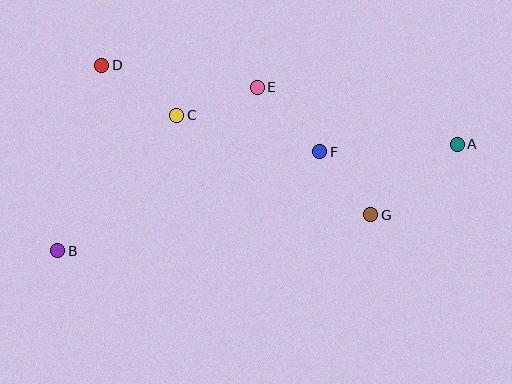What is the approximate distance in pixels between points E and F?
The distance between E and F is approximately 90 pixels.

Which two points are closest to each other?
Points F and G are closest to each other.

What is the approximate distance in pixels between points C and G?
The distance between C and G is approximately 218 pixels.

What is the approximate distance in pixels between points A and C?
The distance between A and C is approximately 282 pixels.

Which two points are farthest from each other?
Points A and B are farthest from each other.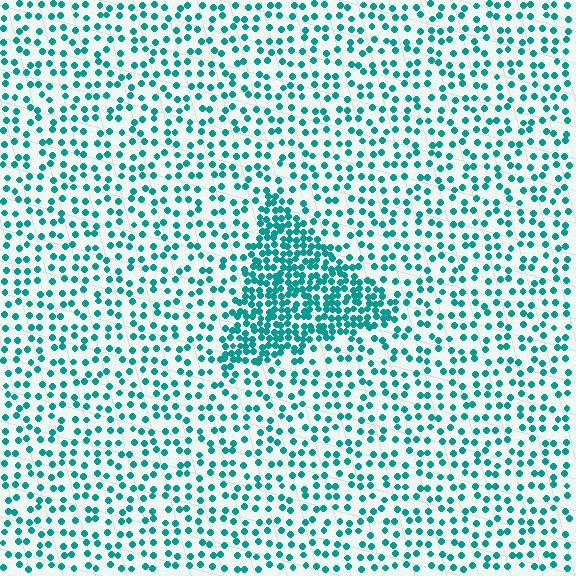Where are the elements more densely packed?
The elements are more densely packed inside the triangle boundary.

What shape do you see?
I see a triangle.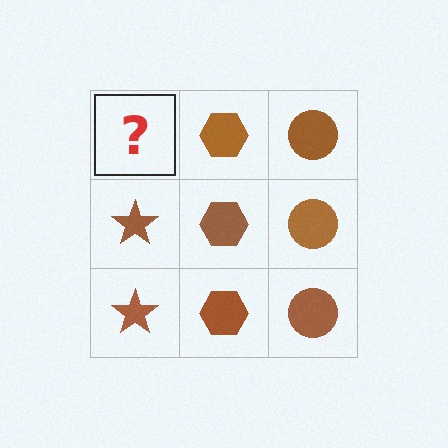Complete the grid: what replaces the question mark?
The question mark should be replaced with a brown star.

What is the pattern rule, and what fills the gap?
The rule is that each column has a consistent shape. The gap should be filled with a brown star.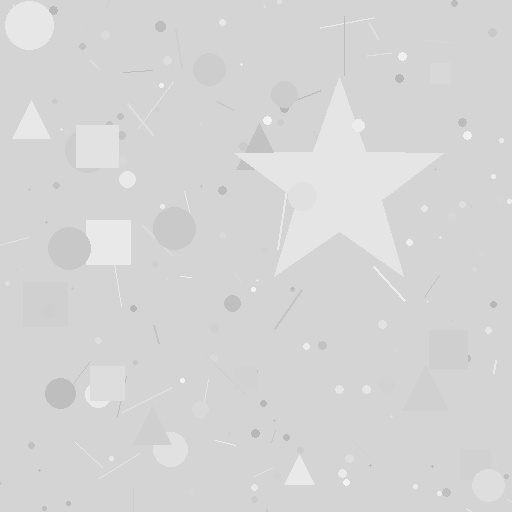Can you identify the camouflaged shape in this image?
The camouflaged shape is a star.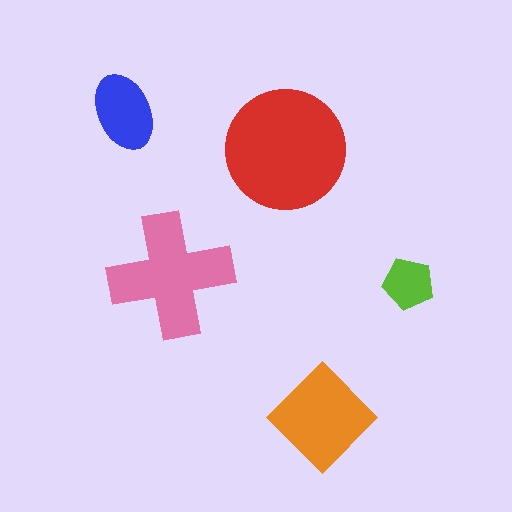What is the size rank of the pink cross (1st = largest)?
2nd.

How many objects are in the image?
There are 5 objects in the image.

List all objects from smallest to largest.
The lime pentagon, the blue ellipse, the orange diamond, the pink cross, the red circle.